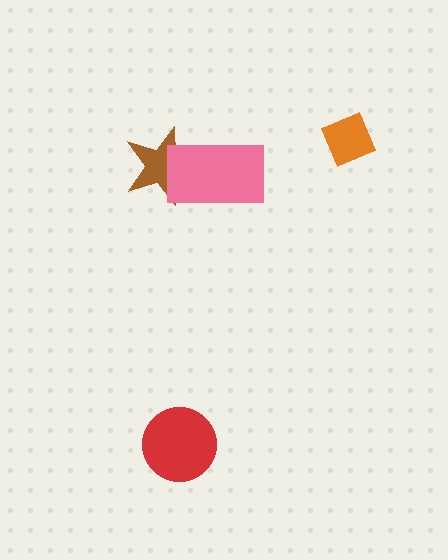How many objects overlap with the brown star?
1 object overlaps with the brown star.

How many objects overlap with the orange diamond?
0 objects overlap with the orange diamond.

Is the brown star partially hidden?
Yes, it is partially covered by another shape.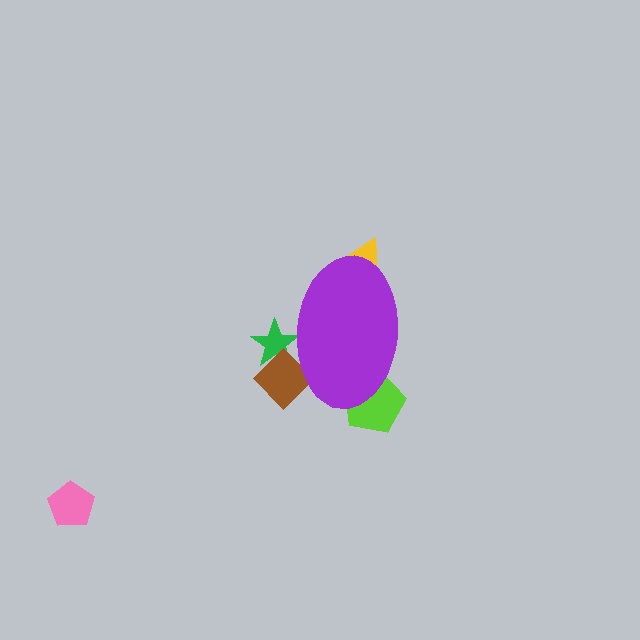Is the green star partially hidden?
Yes, the green star is partially hidden behind the purple ellipse.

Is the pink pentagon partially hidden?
No, the pink pentagon is fully visible.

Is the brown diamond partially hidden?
Yes, the brown diamond is partially hidden behind the purple ellipse.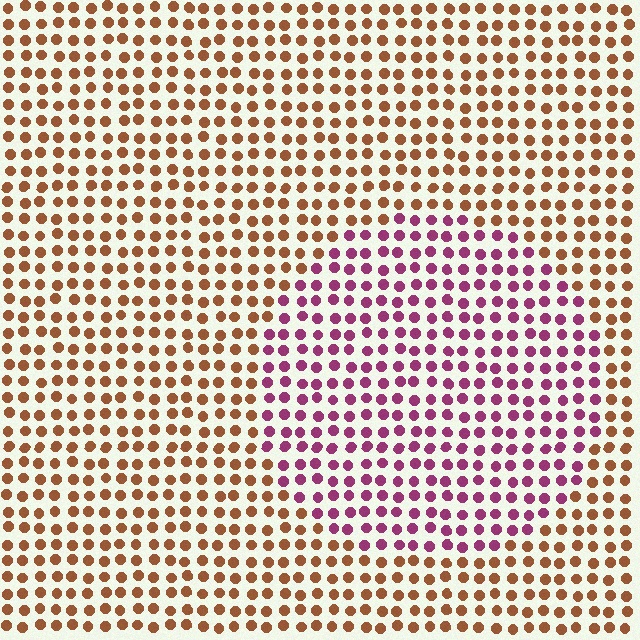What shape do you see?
I see a circle.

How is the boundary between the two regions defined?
The boundary is defined purely by a slight shift in hue (about 59 degrees). Spacing, size, and orientation are identical on both sides.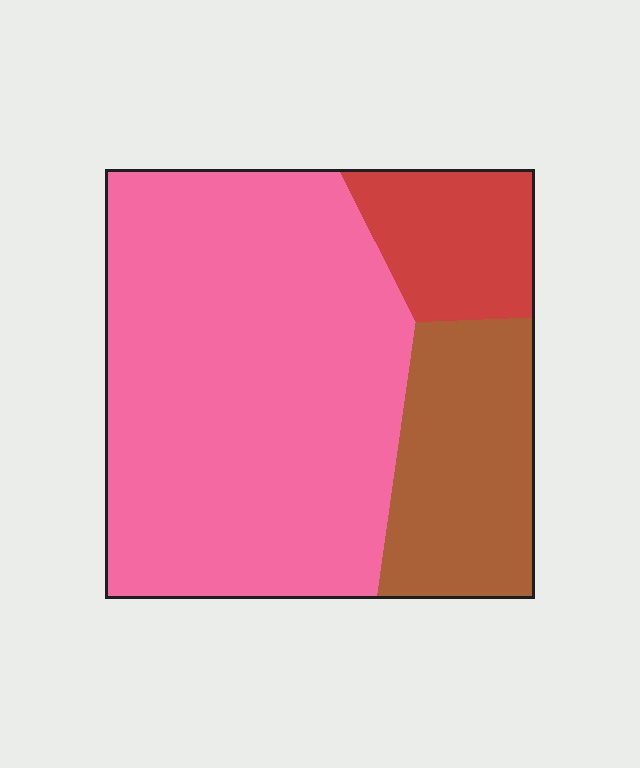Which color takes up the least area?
Red, at roughly 15%.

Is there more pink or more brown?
Pink.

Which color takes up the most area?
Pink, at roughly 65%.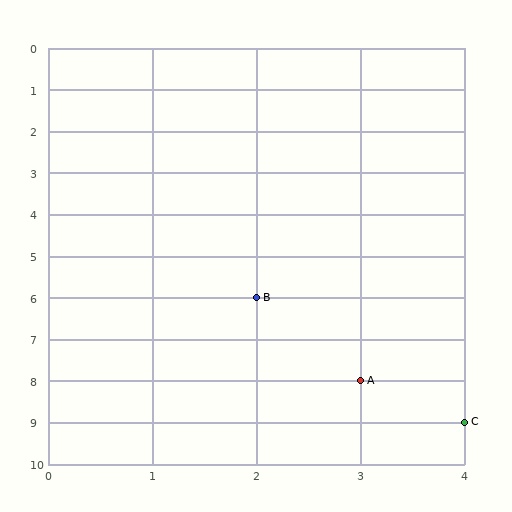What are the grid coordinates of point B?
Point B is at grid coordinates (2, 6).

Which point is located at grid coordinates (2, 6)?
Point B is at (2, 6).